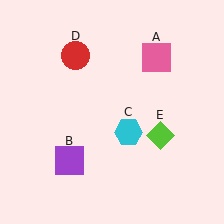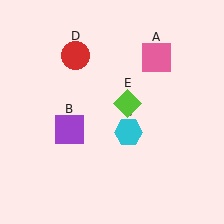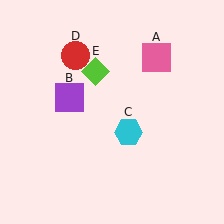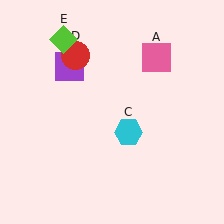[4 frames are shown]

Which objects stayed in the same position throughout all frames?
Pink square (object A) and cyan hexagon (object C) and red circle (object D) remained stationary.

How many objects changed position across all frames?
2 objects changed position: purple square (object B), lime diamond (object E).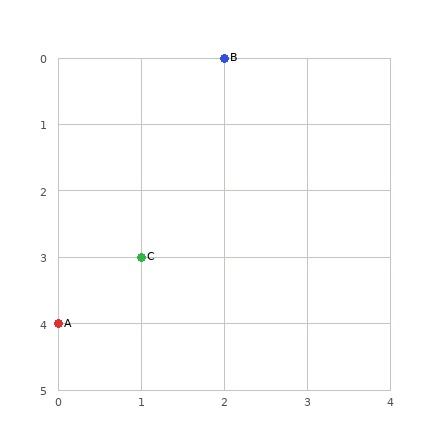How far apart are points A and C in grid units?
Points A and C are 1 column and 1 row apart (about 1.4 grid units diagonally).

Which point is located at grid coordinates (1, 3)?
Point C is at (1, 3).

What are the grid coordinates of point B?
Point B is at grid coordinates (2, 0).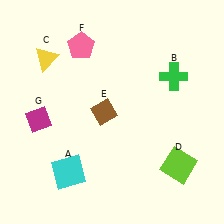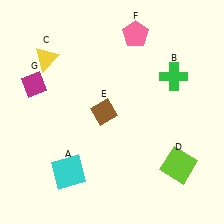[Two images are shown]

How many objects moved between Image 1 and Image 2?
2 objects moved between the two images.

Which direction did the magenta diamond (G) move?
The magenta diamond (G) moved up.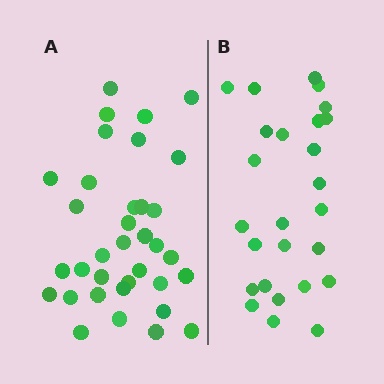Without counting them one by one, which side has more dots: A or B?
Region A (the left region) has more dots.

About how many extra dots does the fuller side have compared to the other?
Region A has roughly 8 or so more dots than region B.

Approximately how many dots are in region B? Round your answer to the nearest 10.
About 30 dots. (The exact count is 26, which rounds to 30.)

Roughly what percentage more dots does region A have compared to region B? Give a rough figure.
About 35% more.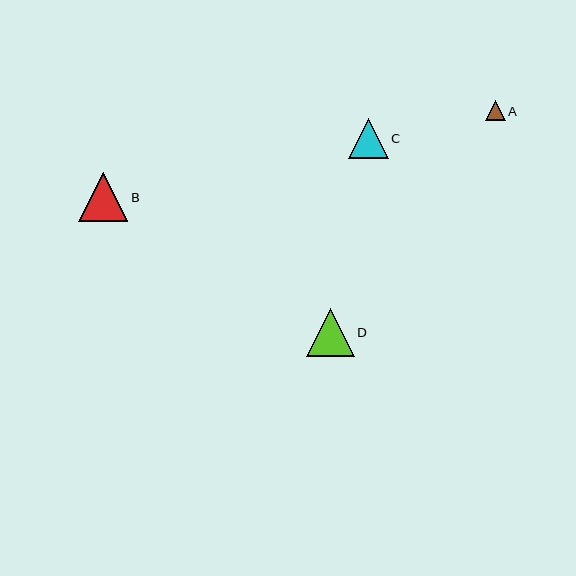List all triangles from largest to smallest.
From largest to smallest: B, D, C, A.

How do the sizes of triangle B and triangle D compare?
Triangle B and triangle D are approximately the same size.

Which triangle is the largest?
Triangle B is the largest with a size of approximately 49 pixels.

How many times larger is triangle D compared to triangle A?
Triangle D is approximately 2.4 times the size of triangle A.